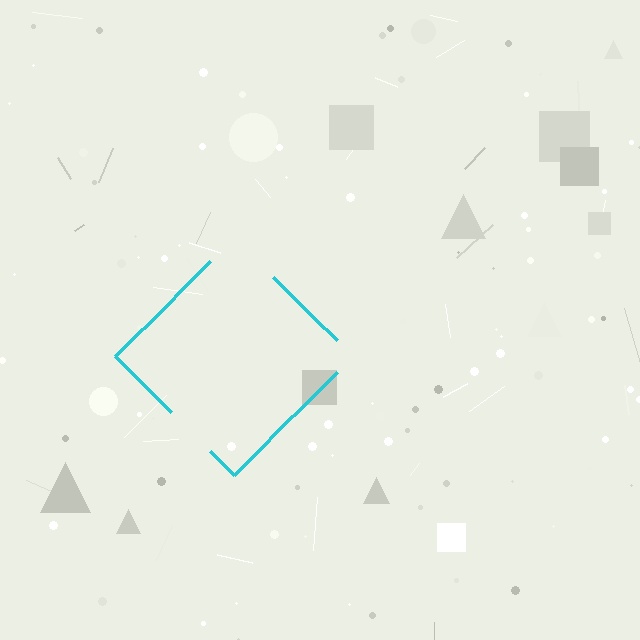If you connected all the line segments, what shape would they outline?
They would outline a diamond.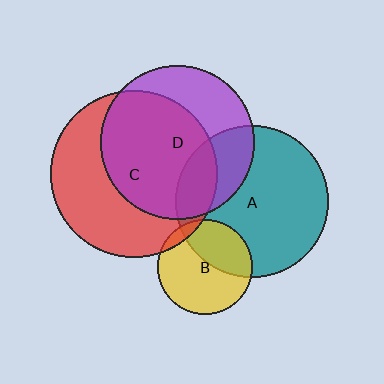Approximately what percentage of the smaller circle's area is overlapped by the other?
Approximately 25%.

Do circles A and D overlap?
Yes.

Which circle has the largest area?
Circle C (red).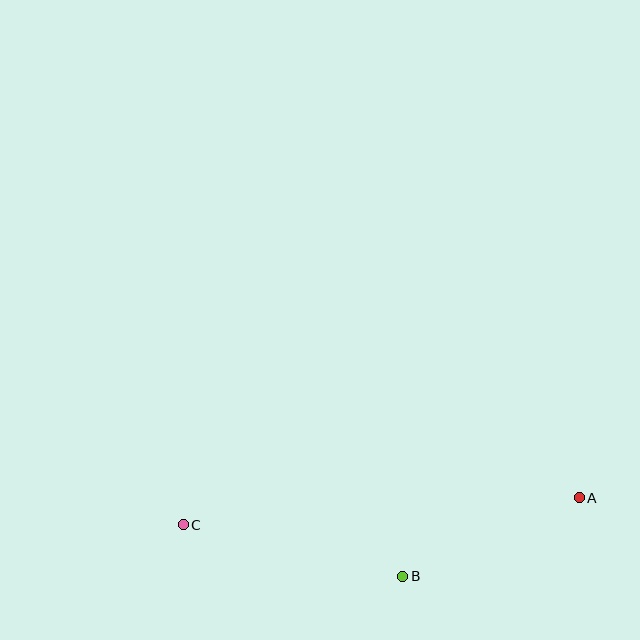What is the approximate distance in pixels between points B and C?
The distance between B and C is approximately 226 pixels.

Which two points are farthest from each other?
Points A and C are farthest from each other.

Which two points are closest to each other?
Points A and B are closest to each other.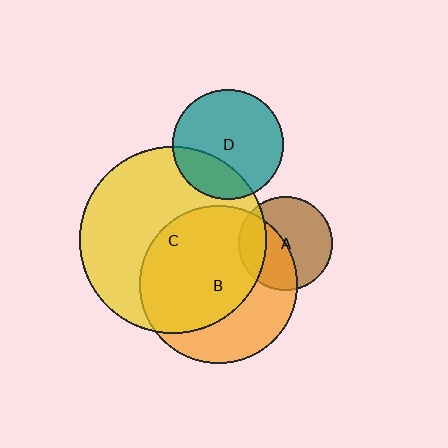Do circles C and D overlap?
Yes.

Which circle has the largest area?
Circle C (yellow).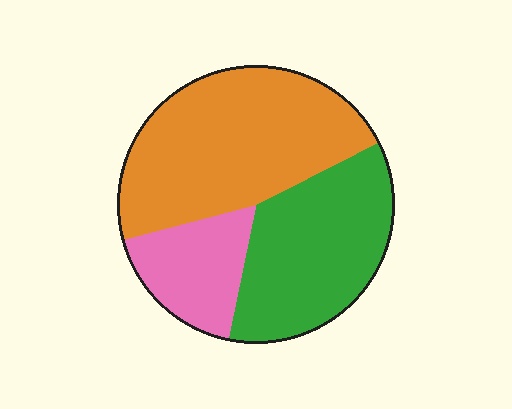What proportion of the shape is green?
Green covers about 35% of the shape.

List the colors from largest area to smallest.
From largest to smallest: orange, green, pink.